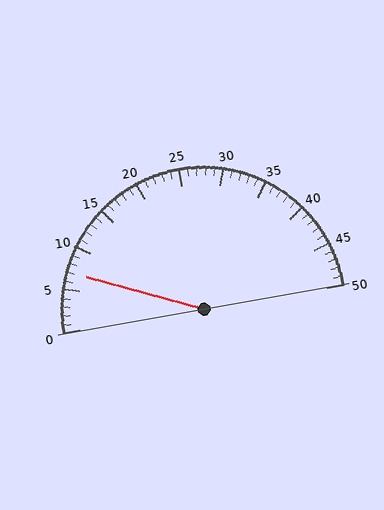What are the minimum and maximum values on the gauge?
The gauge ranges from 0 to 50.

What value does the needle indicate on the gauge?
The needle indicates approximately 7.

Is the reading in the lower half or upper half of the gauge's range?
The reading is in the lower half of the range (0 to 50).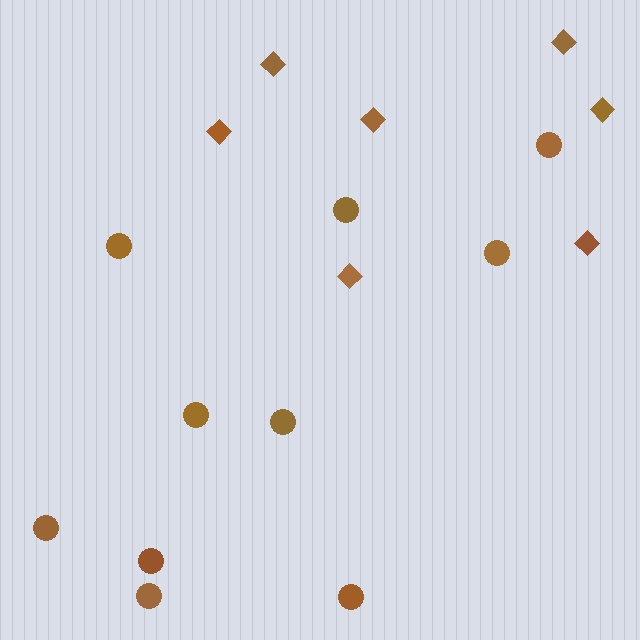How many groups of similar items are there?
There are 2 groups: one group of circles (10) and one group of diamonds (7).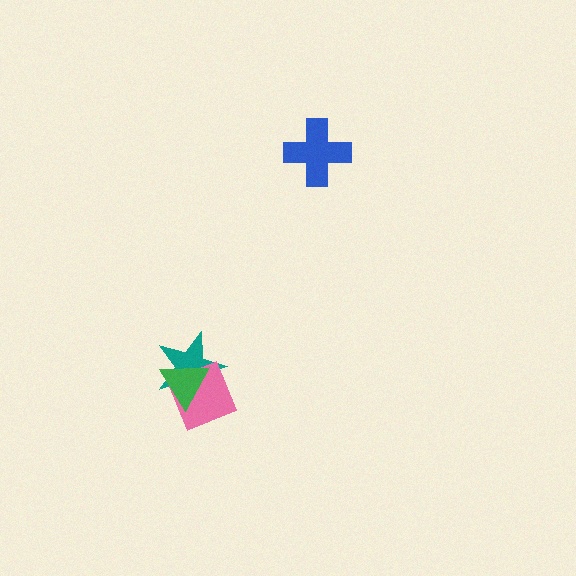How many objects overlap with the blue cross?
0 objects overlap with the blue cross.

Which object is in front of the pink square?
The green triangle is in front of the pink square.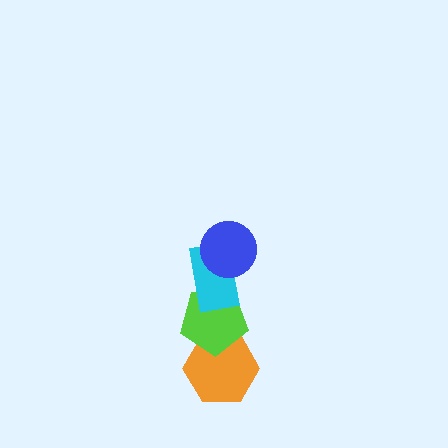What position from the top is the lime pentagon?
The lime pentagon is 3rd from the top.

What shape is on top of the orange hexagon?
The lime pentagon is on top of the orange hexagon.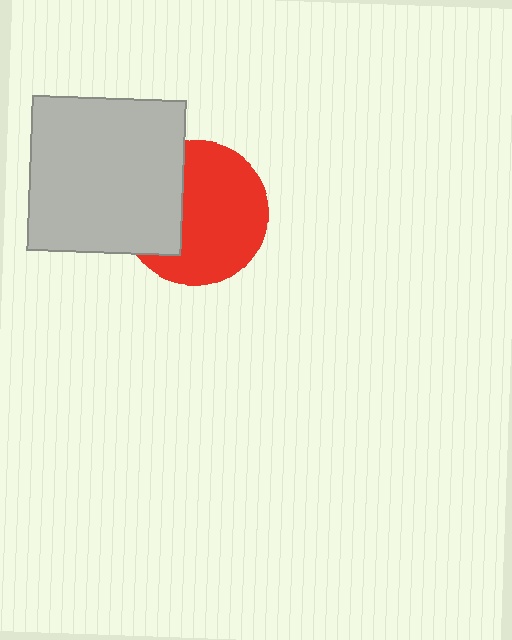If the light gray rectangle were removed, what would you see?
You would see the complete red circle.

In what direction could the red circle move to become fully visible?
The red circle could move right. That would shift it out from behind the light gray rectangle entirely.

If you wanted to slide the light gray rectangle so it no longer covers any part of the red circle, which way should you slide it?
Slide it left — that is the most direct way to separate the two shapes.